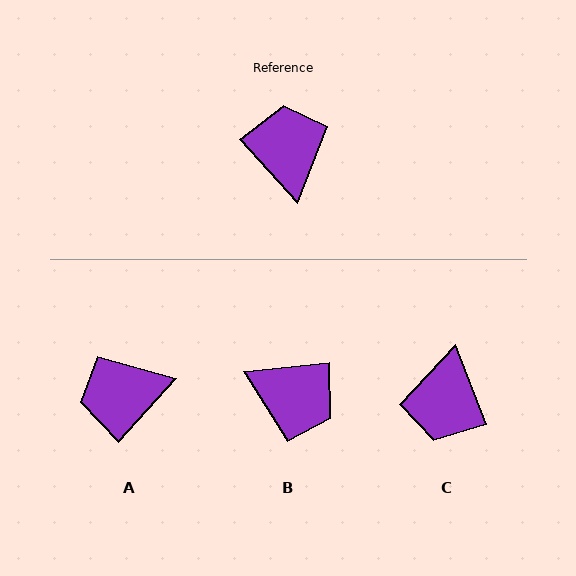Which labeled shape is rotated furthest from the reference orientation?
C, about 159 degrees away.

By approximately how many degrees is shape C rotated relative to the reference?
Approximately 159 degrees counter-clockwise.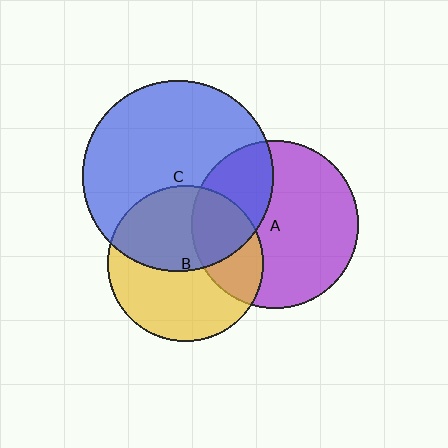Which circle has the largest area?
Circle C (blue).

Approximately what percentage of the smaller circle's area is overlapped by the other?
Approximately 30%.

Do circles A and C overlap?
Yes.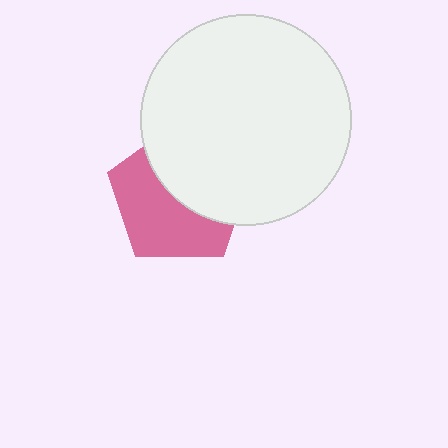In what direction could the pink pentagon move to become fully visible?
The pink pentagon could move toward the lower-left. That would shift it out from behind the white circle entirely.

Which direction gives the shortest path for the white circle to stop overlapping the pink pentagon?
Moving toward the upper-right gives the shortest separation.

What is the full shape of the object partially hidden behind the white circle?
The partially hidden object is a pink pentagon.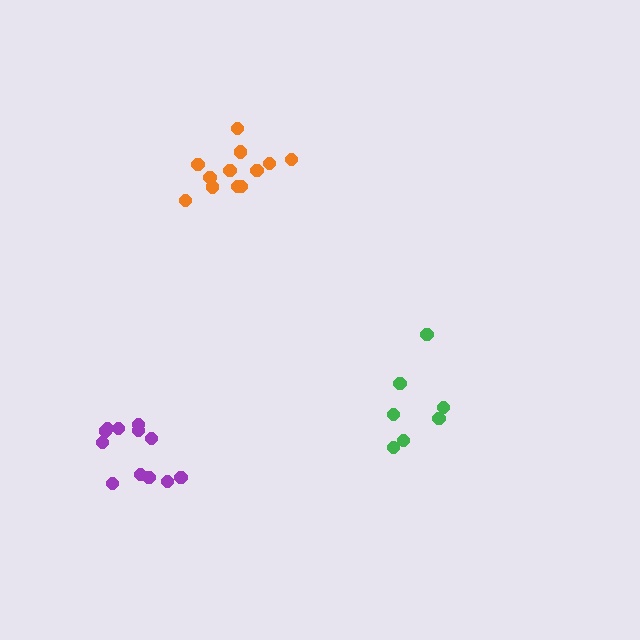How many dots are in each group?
Group 1: 7 dots, Group 2: 12 dots, Group 3: 12 dots (31 total).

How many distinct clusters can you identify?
There are 3 distinct clusters.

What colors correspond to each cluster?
The clusters are colored: green, purple, orange.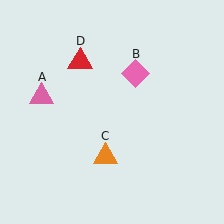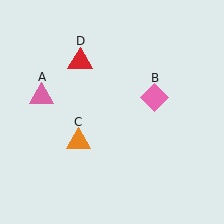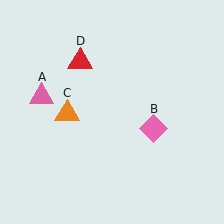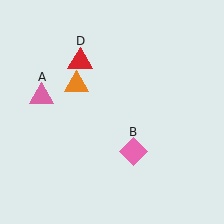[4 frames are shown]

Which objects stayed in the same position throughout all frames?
Pink triangle (object A) and red triangle (object D) remained stationary.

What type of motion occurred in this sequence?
The pink diamond (object B), orange triangle (object C) rotated clockwise around the center of the scene.